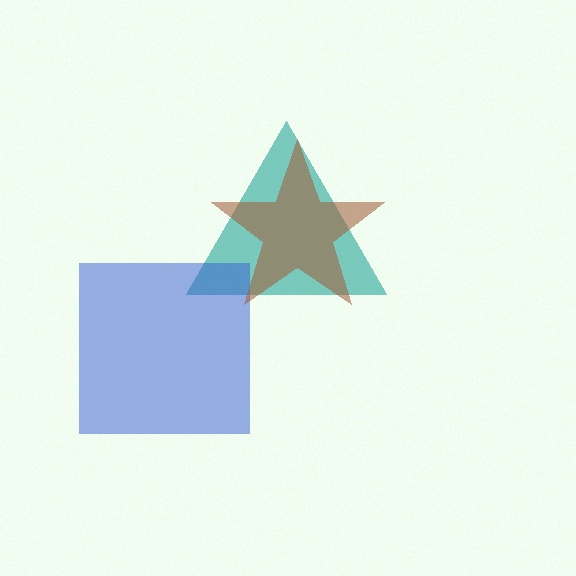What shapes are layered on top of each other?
The layered shapes are: a teal triangle, a blue square, a brown star.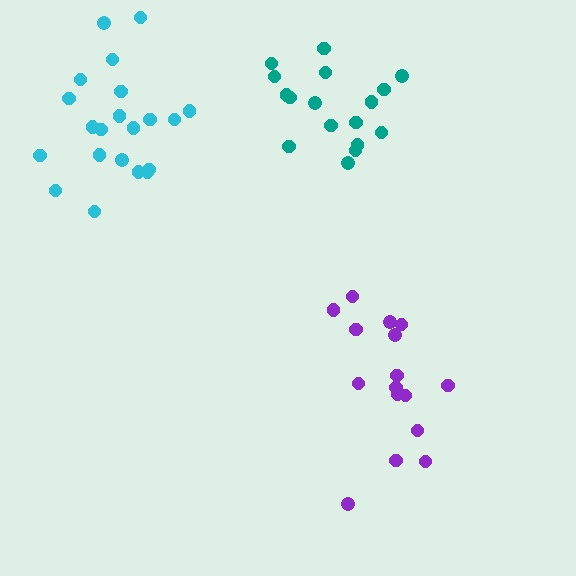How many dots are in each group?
Group 1: 16 dots, Group 2: 21 dots, Group 3: 17 dots (54 total).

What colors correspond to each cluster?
The clusters are colored: purple, cyan, teal.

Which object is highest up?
The teal cluster is topmost.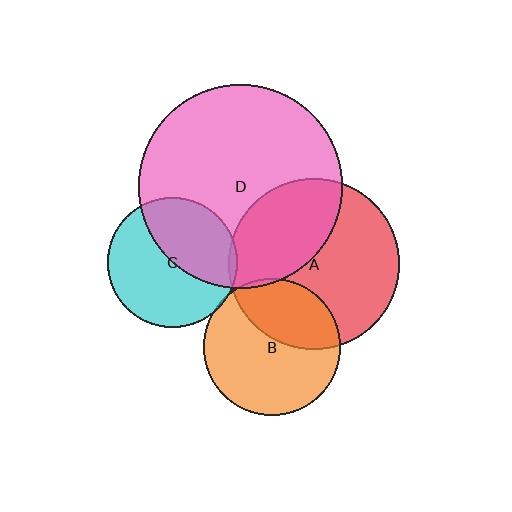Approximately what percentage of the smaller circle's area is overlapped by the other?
Approximately 5%.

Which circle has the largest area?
Circle D (pink).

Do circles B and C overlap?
Yes.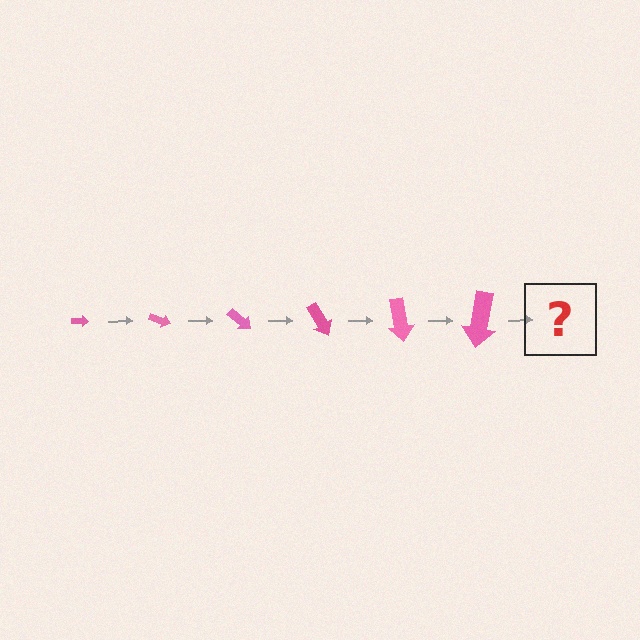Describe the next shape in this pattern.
It should be an arrow, larger than the previous one and rotated 120 degrees from the start.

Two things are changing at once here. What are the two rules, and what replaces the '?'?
The two rules are that the arrow grows larger each step and it rotates 20 degrees each step. The '?' should be an arrow, larger than the previous one and rotated 120 degrees from the start.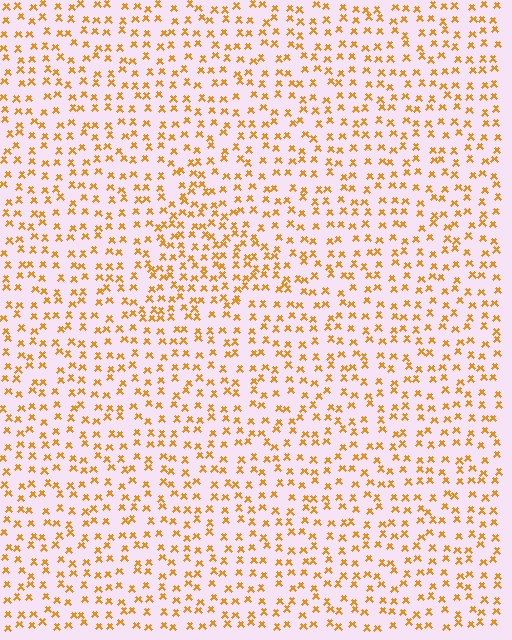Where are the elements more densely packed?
The elements are more densely packed inside the triangle boundary.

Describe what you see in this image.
The image contains small orange elements arranged at two different densities. A triangle-shaped region is visible where the elements are more densely packed than the surrounding area.